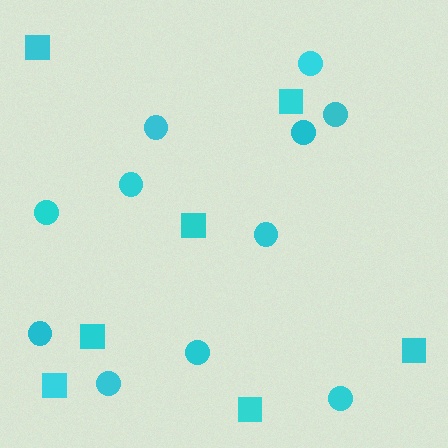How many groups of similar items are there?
There are 2 groups: one group of squares (7) and one group of circles (11).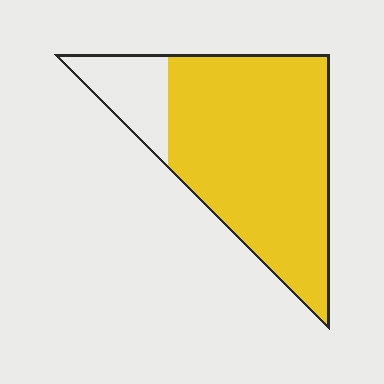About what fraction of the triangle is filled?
About five sixths (5/6).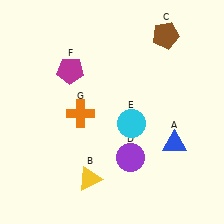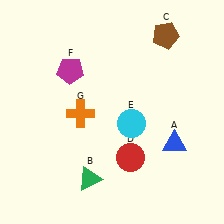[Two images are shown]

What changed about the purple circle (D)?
In Image 1, D is purple. In Image 2, it changed to red.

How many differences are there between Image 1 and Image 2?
There are 2 differences between the two images.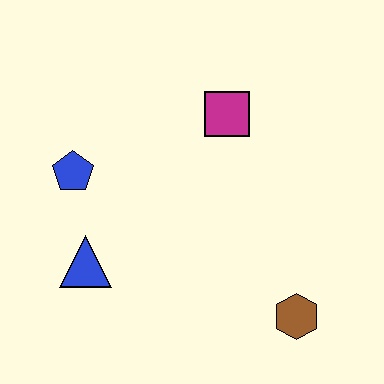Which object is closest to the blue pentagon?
The blue triangle is closest to the blue pentagon.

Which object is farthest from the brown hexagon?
The blue pentagon is farthest from the brown hexagon.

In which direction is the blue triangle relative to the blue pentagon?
The blue triangle is below the blue pentagon.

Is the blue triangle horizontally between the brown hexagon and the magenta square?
No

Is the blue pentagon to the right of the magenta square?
No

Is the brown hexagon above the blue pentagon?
No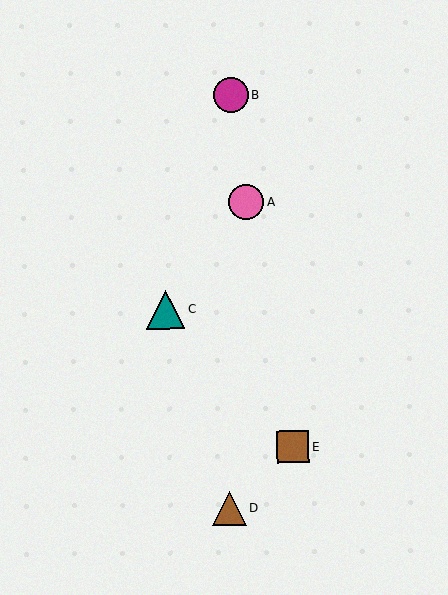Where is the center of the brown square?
The center of the brown square is at (293, 447).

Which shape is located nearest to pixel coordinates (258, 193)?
The pink circle (labeled A) at (246, 202) is nearest to that location.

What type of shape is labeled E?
Shape E is a brown square.